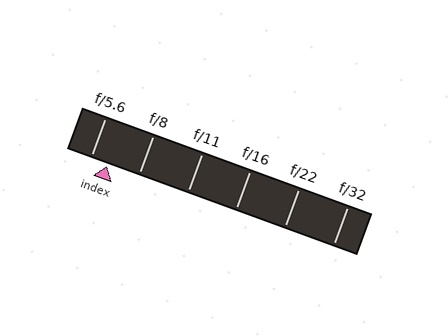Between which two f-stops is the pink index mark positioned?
The index mark is between f/5.6 and f/8.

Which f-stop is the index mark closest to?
The index mark is closest to f/5.6.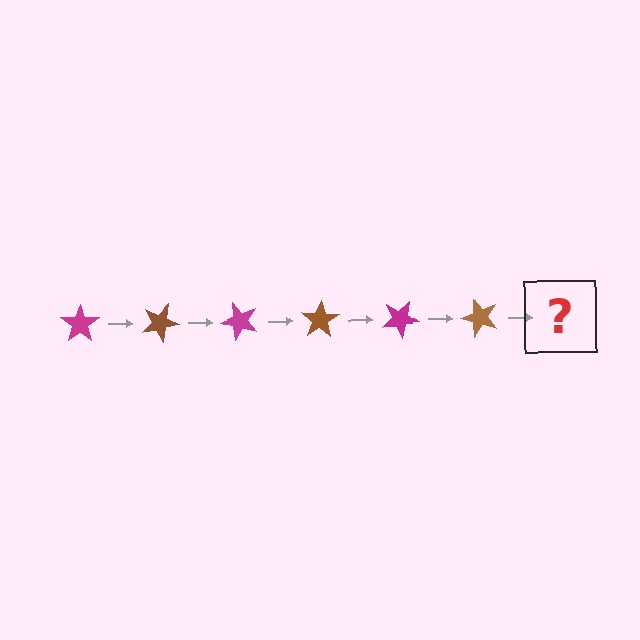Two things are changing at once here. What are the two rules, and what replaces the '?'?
The two rules are that it rotates 25 degrees each step and the color cycles through magenta and brown. The '?' should be a magenta star, rotated 150 degrees from the start.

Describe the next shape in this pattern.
It should be a magenta star, rotated 150 degrees from the start.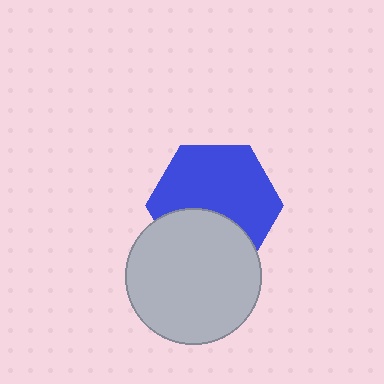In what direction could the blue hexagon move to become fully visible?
The blue hexagon could move up. That would shift it out from behind the light gray circle entirely.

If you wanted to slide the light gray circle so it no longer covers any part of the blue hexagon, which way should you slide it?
Slide it down — that is the most direct way to separate the two shapes.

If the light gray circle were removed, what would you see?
You would see the complete blue hexagon.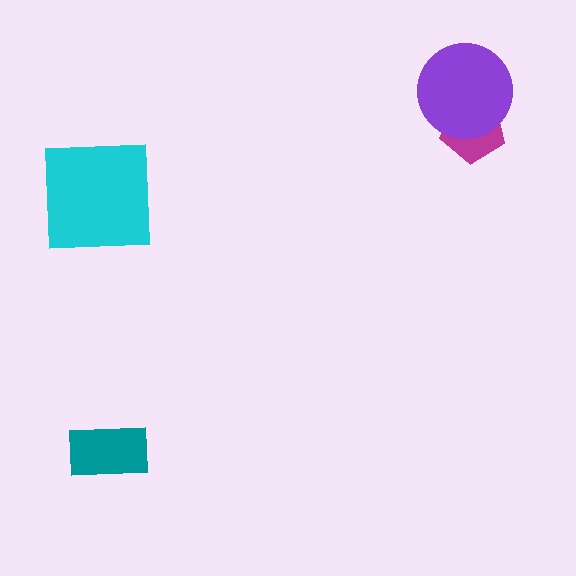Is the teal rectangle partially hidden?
No, no other shape covers it.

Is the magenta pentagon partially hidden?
Yes, it is partially covered by another shape.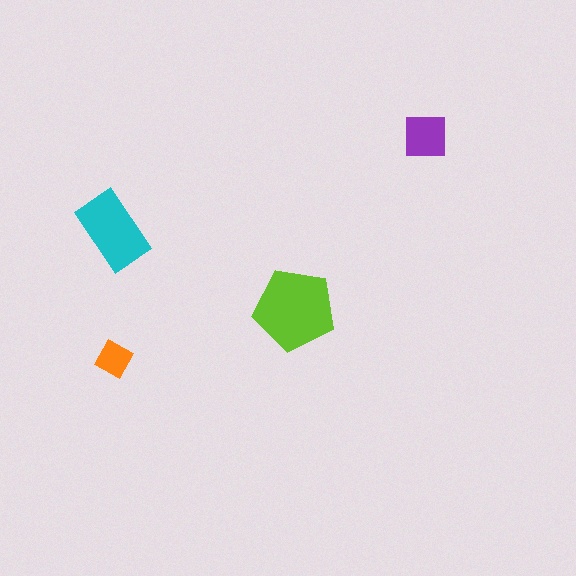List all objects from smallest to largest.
The orange diamond, the purple square, the cyan rectangle, the lime pentagon.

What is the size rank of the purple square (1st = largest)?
3rd.